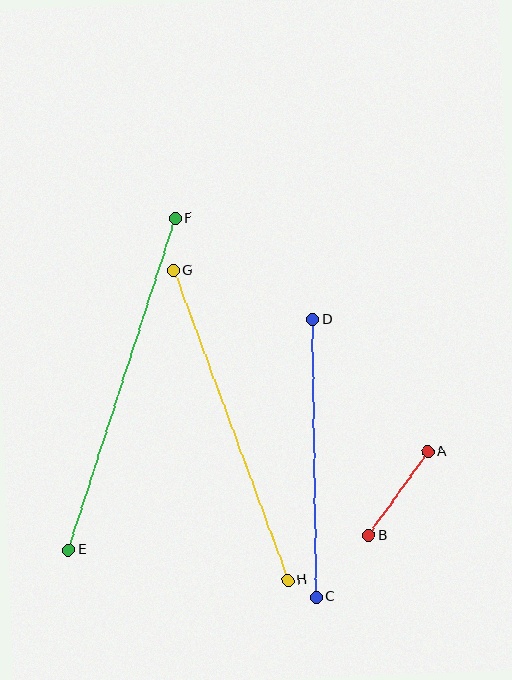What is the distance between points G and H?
The distance is approximately 330 pixels.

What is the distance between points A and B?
The distance is approximately 103 pixels.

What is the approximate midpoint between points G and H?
The midpoint is at approximately (231, 425) pixels.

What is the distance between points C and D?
The distance is approximately 277 pixels.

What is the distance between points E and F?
The distance is approximately 348 pixels.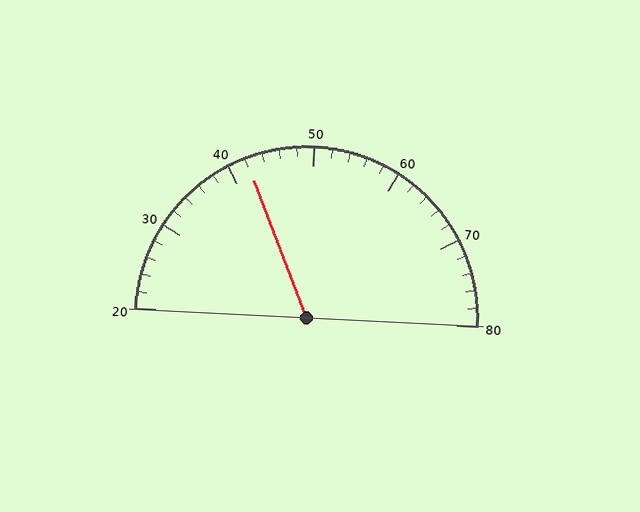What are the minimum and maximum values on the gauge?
The gauge ranges from 20 to 80.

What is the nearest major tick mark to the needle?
The nearest major tick mark is 40.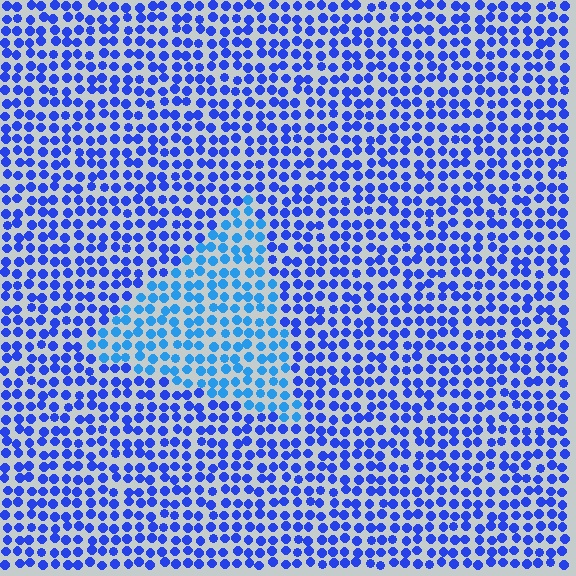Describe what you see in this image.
The image is filled with small blue elements in a uniform arrangement. A triangle-shaped region is visible where the elements are tinted to a slightly different hue, forming a subtle color boundary.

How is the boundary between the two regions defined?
The boundary is defined purely by a slight shift in hue (about 28 degrees). Spacing, size, and orientation are identical on both sides.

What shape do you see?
I see a triangle.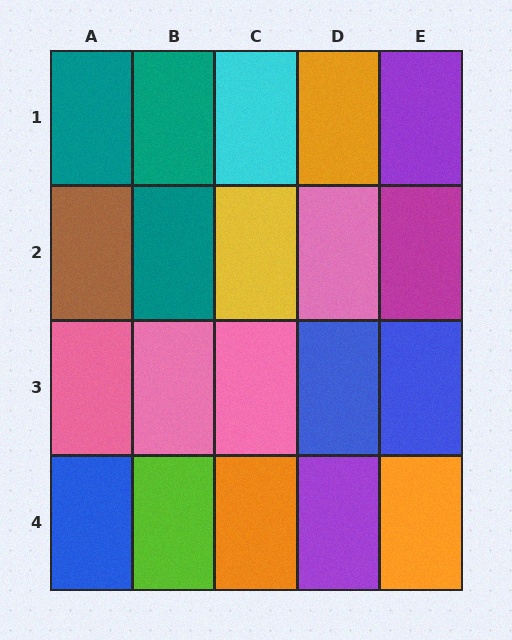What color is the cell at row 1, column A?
Teal.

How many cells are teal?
3 cells are teal.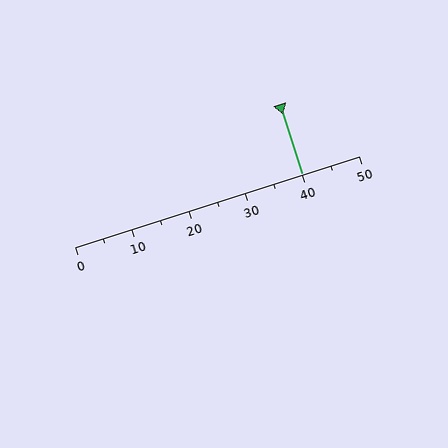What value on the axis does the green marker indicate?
The marker indicates approximately 40.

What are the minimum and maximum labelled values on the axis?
The axis runs from 0 to 50.